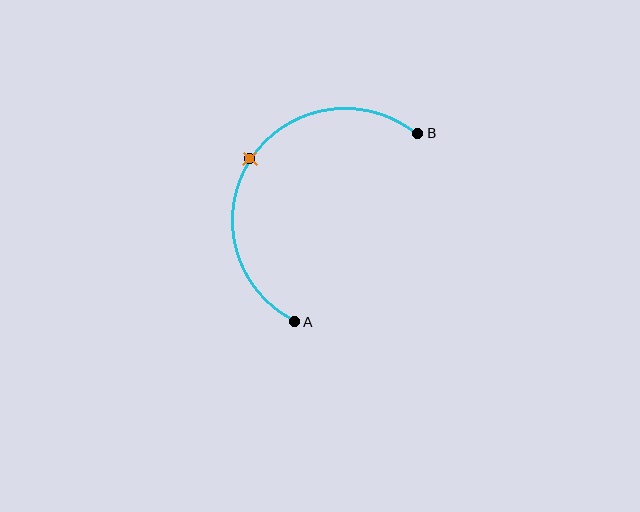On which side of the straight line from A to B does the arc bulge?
The arc bulges to the left of the straight line connecting A and B.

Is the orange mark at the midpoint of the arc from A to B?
Yes. The orange mark lies on the arc at equal arc-length from both A and B — it is the arc midpoint.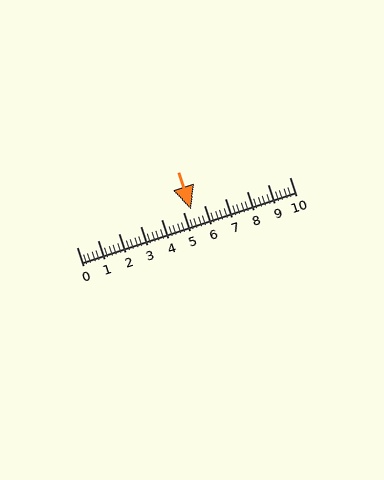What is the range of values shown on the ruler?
The ruler shows values from 0 to 10.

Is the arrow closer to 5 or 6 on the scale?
The arrow is closer to 5.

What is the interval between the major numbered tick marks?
The major tick marks are spaced 1 units apart.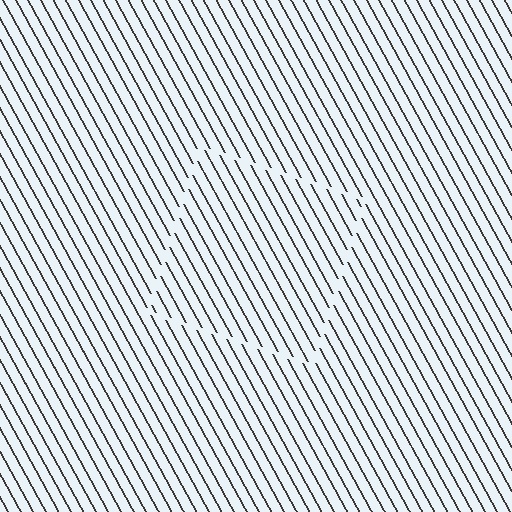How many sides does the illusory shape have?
4 sides — the line-ends trace a square.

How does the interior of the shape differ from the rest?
The interior of the shape contains the same grating, shifted by half a period — the contour is defined by the phase discontinuity where line-ends from the inner and outer gratings abut.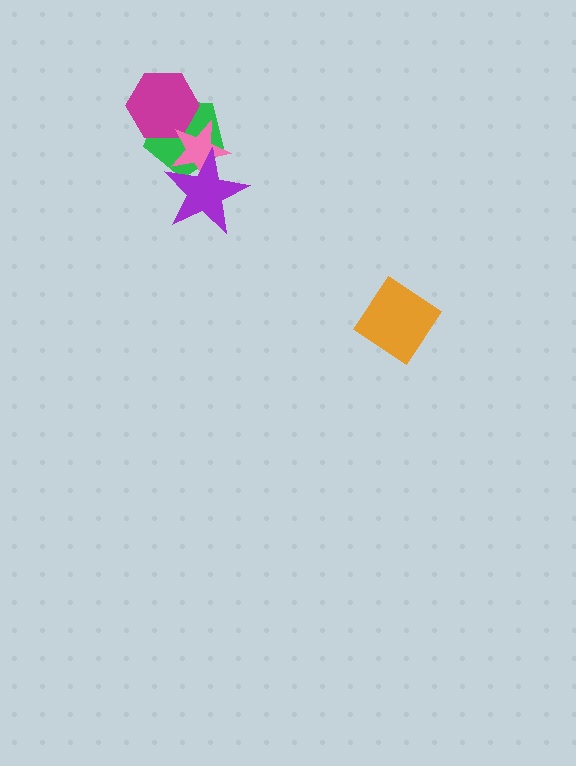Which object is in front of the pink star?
The purple star is in front of the pink star.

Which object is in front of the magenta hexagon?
The pink star is in front of the magenta hexagon.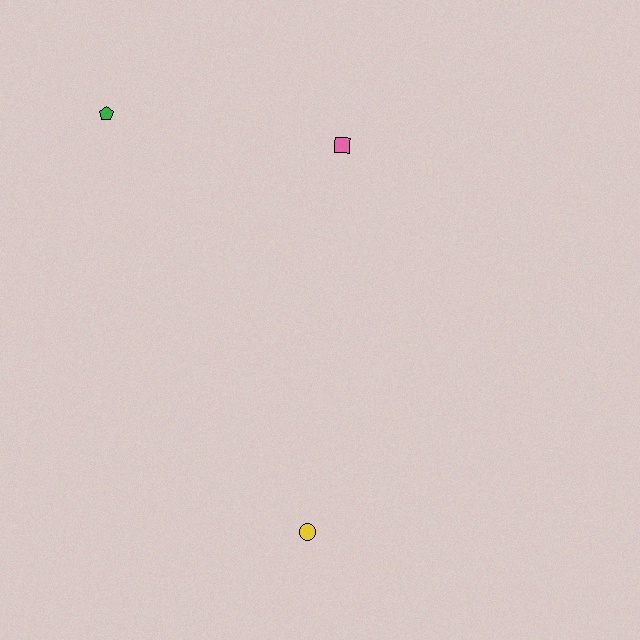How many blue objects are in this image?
There are no blue objects.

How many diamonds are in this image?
There are no diamonds.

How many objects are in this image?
There are 3 objects.